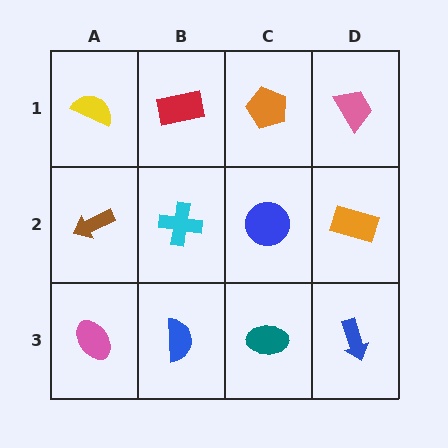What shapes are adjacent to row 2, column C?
An orange pentagon (row 1, column C), a teal ellipse (row 3, column C), a cyan cross (row 2, column B), an orange rectangle (row 2, column D).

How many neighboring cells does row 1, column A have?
2.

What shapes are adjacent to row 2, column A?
A yellow semicircle (row 1, column A), a pink ellipse (row 3, column A), a cyan cross (row 2, column B).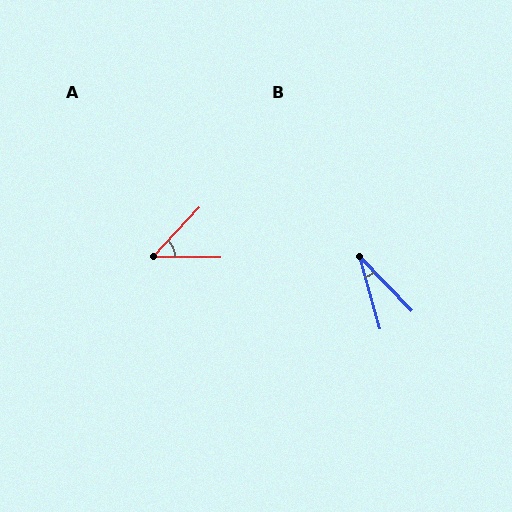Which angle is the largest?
A, at approximately 47 degrees.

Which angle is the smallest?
B, at approximately 28 degrees.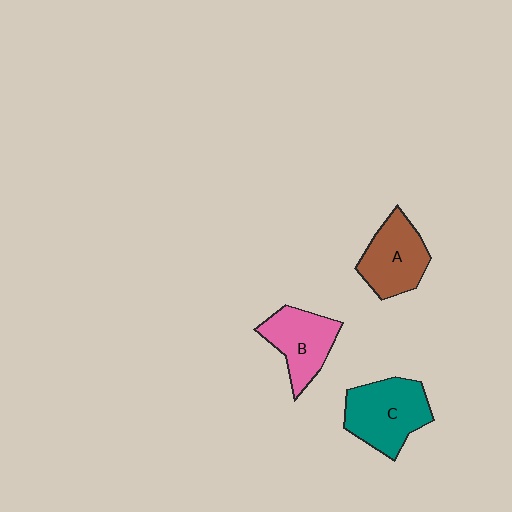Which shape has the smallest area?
Shape B (pink).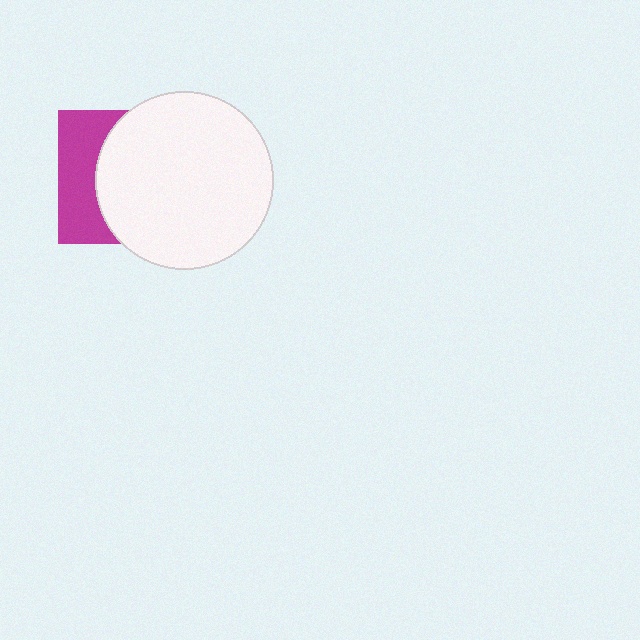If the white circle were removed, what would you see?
You would see the complete magenta square.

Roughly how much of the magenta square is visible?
A small part of it is visible (roughly 35%).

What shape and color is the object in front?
The object in front is a white circle.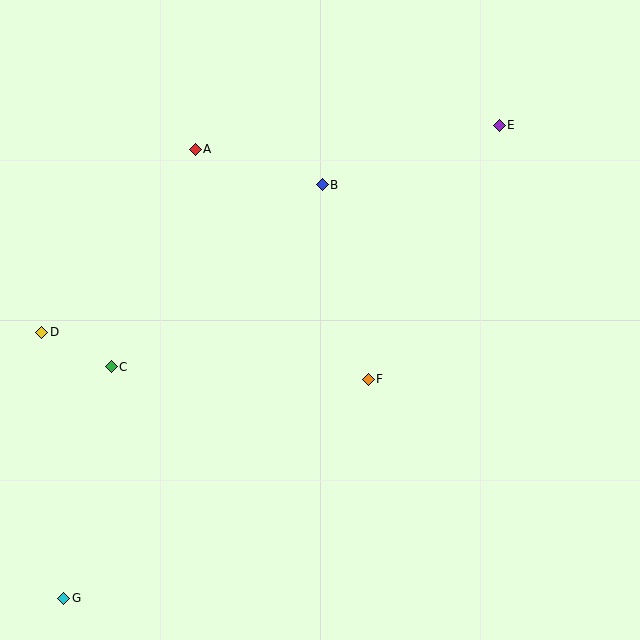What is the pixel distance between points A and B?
The distance between A and B is 132 pixels.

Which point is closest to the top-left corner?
Point A is closest to the top-left corner.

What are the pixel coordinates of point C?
Point C is at (111, 367).